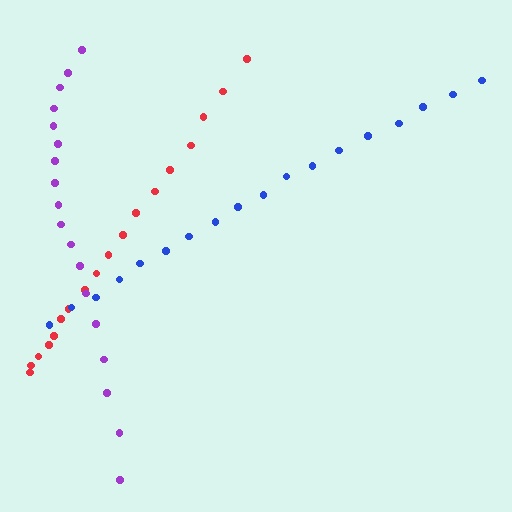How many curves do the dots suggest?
There are 3 distinct paths.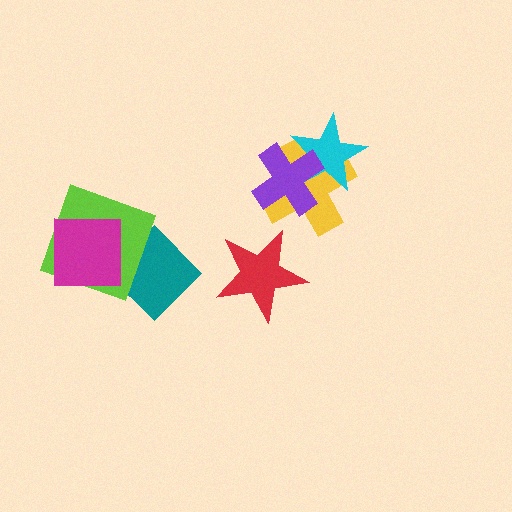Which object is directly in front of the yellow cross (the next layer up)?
The cyan star is directly in front of the yellow cross.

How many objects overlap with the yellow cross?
2 objects overlap with the yellow cross.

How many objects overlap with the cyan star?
2 objects overlap with the cyan star.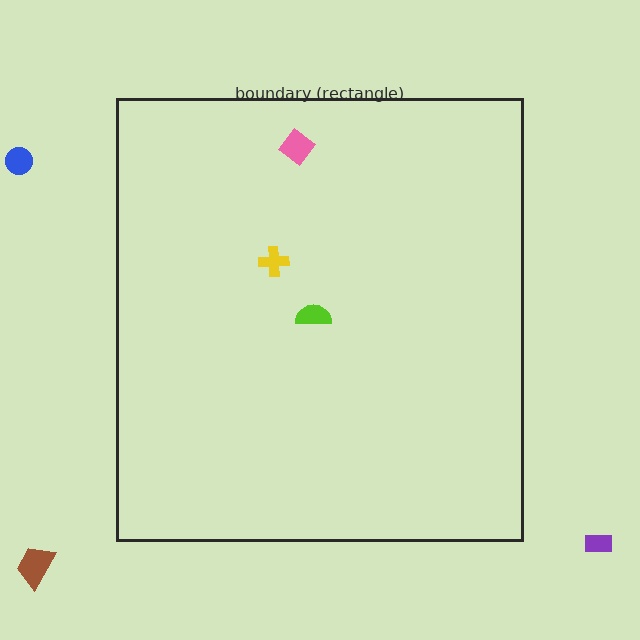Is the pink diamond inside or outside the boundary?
Inside.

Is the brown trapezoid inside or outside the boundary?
Outside.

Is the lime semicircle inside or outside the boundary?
Inside.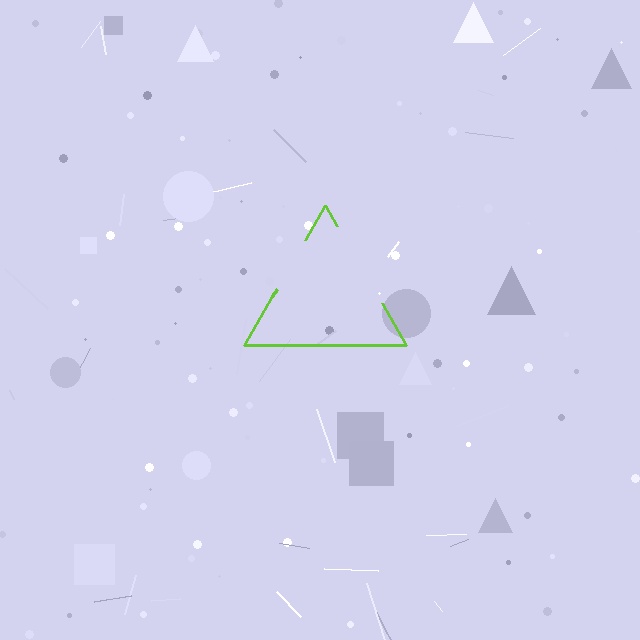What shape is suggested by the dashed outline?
The dashed outline suggests a triangle.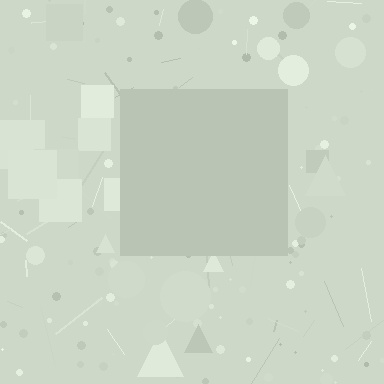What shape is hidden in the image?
A square is hidden in the image.